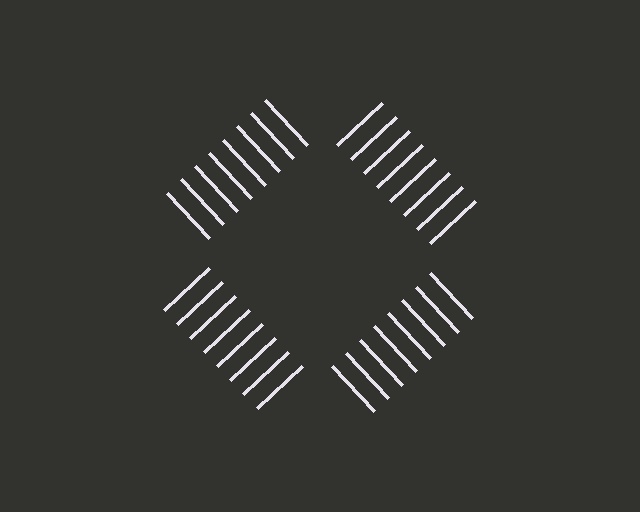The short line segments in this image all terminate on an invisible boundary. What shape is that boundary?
An illusory square — the line segments terminate on its edges but no continuous stroke is drawn.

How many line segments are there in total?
32 — 8 along each of the 4 edges.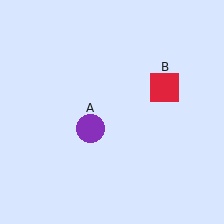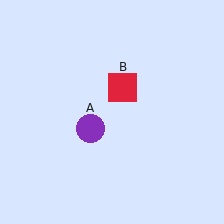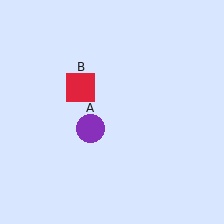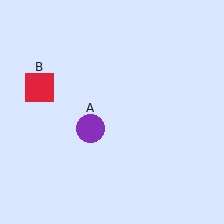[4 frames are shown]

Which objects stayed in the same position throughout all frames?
Purple circle (object A) remained stationary.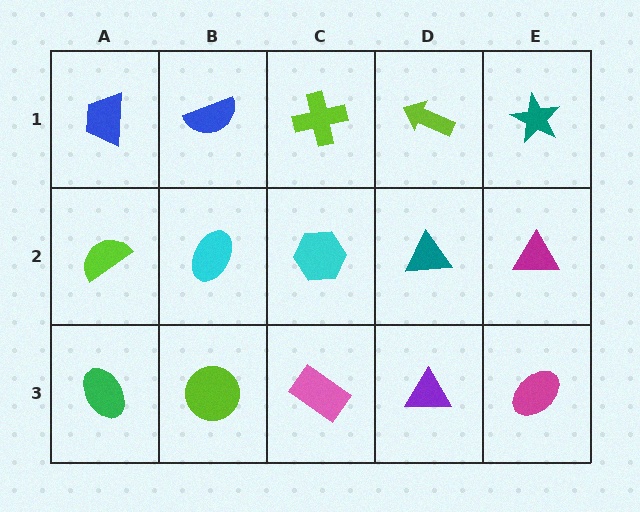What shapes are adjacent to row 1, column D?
A teal triangle (row 2, column D), a lime cross (row 1, column C), a teal star (row 1, column E).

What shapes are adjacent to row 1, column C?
A cyan hexagon (row 2, column C), a blue semicircle (row 1, column B), a lime arrow (row 1, column D).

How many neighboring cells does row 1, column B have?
3.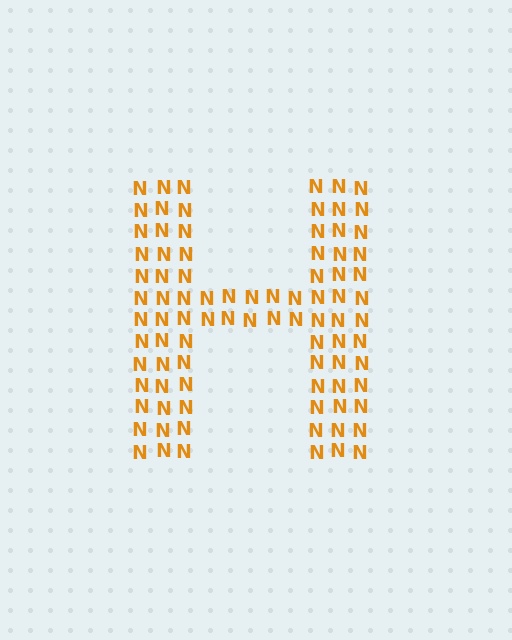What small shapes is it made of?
It is made of small letter N's.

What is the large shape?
The large shape is the letter H.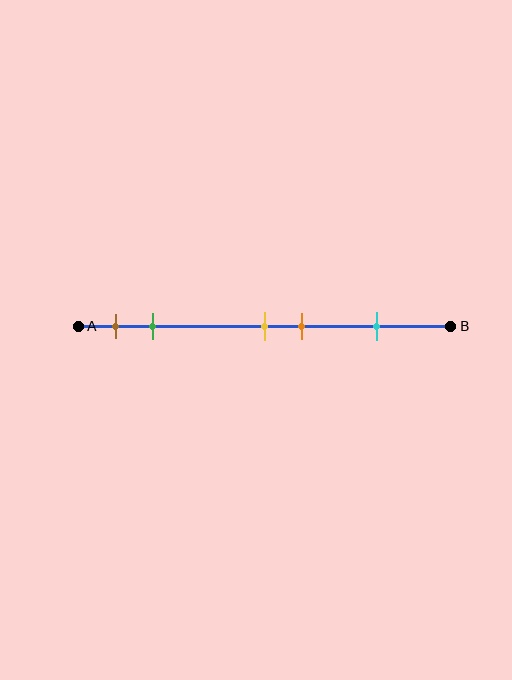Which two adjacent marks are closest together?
The yellow and orange marks are the closest adjacent pair.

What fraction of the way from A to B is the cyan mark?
The cyan mark is approximately 80% (0.8) of the way from A to B.